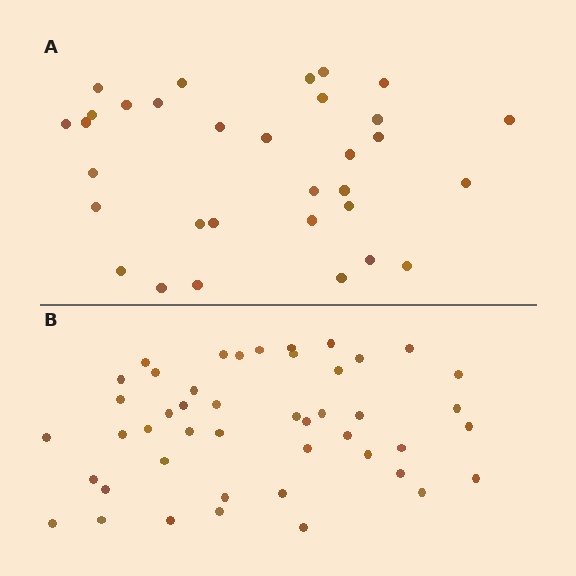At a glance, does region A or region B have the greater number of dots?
Region B (the bottom region) has more dots.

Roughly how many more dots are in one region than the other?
Region B has approximately 15 more dots than region A.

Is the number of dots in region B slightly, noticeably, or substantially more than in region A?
Region B has noticeably more, but not dramatically so. The ratio is roughly 1.4 to 1.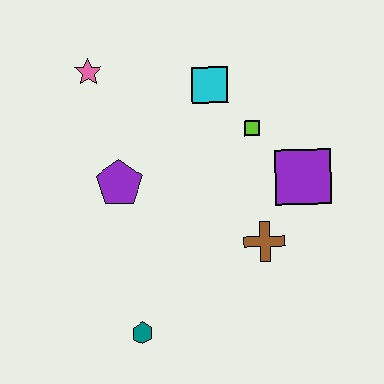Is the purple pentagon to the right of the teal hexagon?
No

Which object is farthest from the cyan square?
The teal hexagon is farthest from the cyan square.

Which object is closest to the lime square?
The cyan square is closest to the lime square.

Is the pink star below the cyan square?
No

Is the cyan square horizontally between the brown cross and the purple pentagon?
Yes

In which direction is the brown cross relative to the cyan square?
The brown cross is below the cyan square.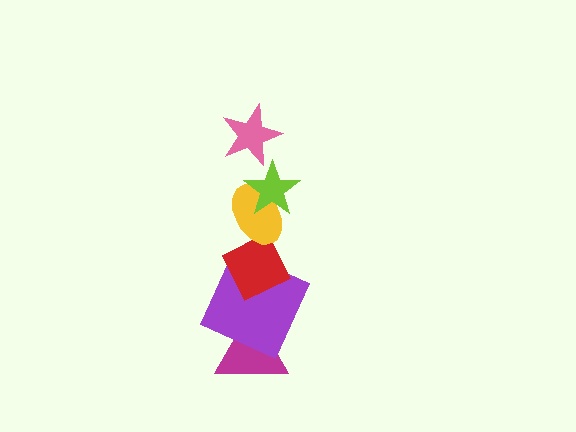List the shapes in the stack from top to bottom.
From top to bottom: the pink star, the lime star, the yellow ellipse, the red diamond, the purple square, the magenta triangle.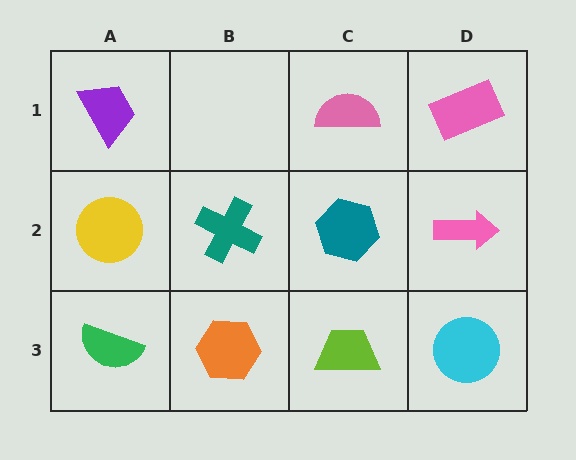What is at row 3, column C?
A lime trapezoid.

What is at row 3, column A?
A green semicircle.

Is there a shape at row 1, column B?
No, that cell is empty.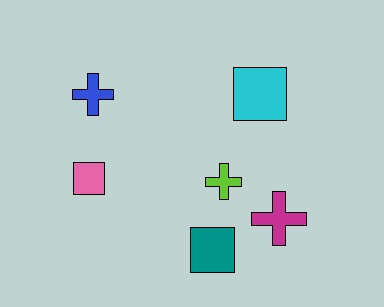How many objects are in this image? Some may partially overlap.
There are 6 objects.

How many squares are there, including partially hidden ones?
There are 3 squares.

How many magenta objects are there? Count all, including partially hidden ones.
There is 1 magenta object.